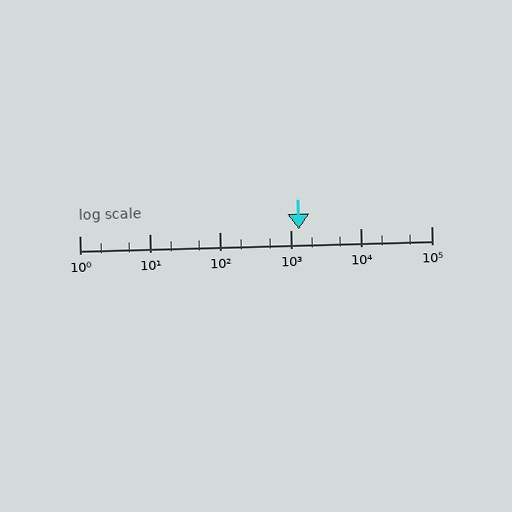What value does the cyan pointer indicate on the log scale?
The pointer indicates approximately 1300.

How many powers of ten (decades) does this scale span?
The scale spans 5 decades, from 1 to 100000.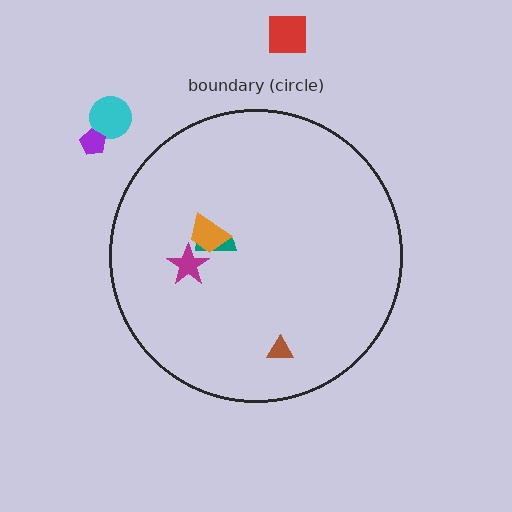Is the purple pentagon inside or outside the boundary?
Outside.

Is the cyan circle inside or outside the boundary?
Outside.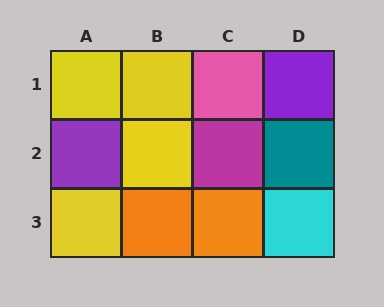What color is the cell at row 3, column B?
Orange.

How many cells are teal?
1 cell is teal.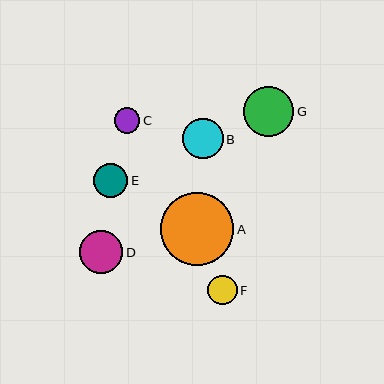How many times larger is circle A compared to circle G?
Circle A is approximately 1.5 times the size of circle G.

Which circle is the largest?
Circle A is the largest with a size of approximately 74 pixels.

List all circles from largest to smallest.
From largest to smallest: A, G, D, B, E, F, C.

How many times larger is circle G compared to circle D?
Circle G is approximately 1.2 times the size of circle D.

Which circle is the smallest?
Circle C is the smallest with a size of approximately 25 pixels.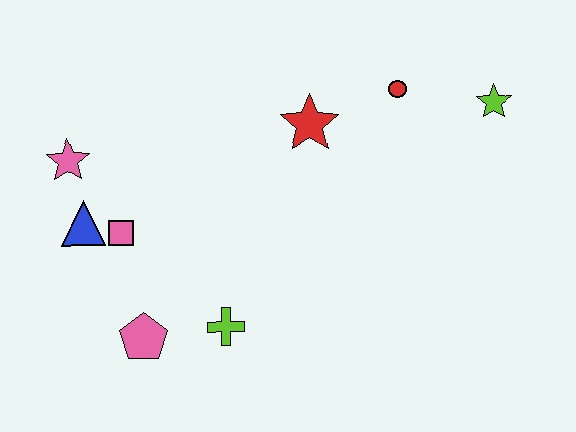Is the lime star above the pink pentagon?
Yes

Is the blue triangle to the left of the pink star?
No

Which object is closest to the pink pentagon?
The lime cross is closest to the pink pentagon.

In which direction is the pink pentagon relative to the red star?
The pink pentagon is below the red star.